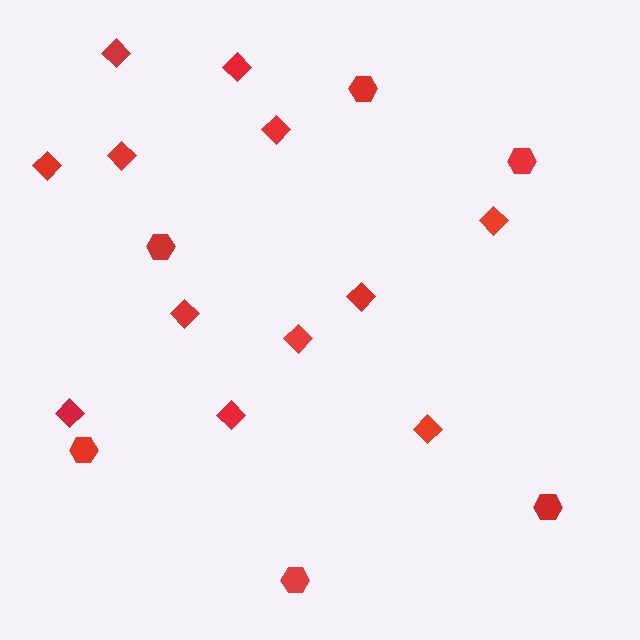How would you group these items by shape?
There are 2 groups: one group of diamonds (12) and one group of hexagons (6).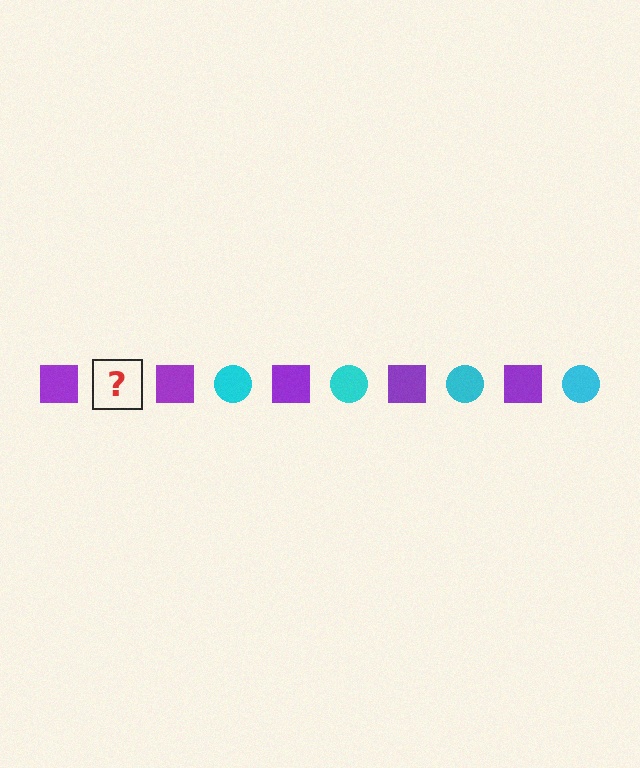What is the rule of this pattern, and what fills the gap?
The rule is that the pattern alternates between purple square and cyan circle. The gap should be filled with a cyan circle.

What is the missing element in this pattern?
The missing element is a cyan circle.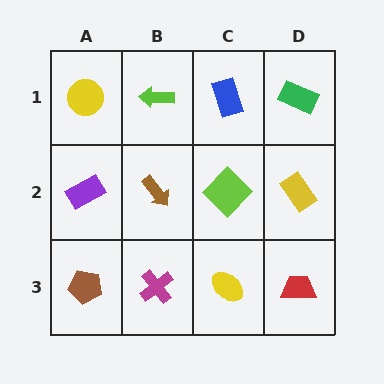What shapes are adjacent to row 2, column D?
A green rectangle (row 1, column D), a red trapezoid (row 3, column D), a lime diamond (row 2, column C).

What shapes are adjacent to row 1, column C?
A lime diamond (row 2, column C), a lime arrow (row 1, column B), a green rectangle (row 1, column D).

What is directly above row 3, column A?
A purple rectangle.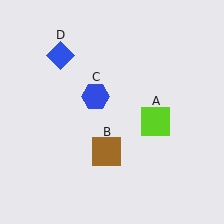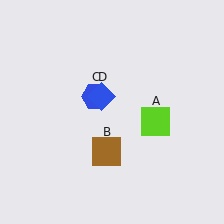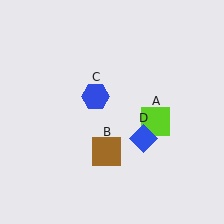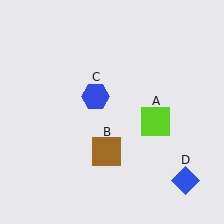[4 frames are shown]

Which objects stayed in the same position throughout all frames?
Lime square (object A) and brown square (object B) and blue hexagon (object C) remained stationary.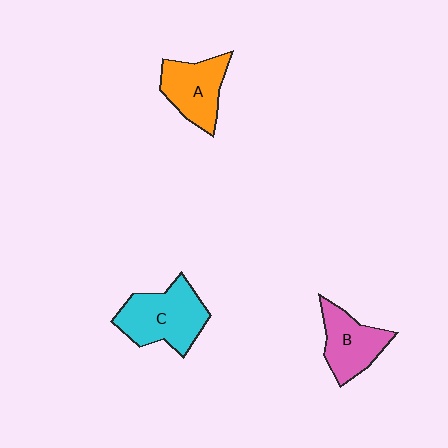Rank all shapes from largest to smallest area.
From largest to smallest: C (cyan), A (orange), B (pink).